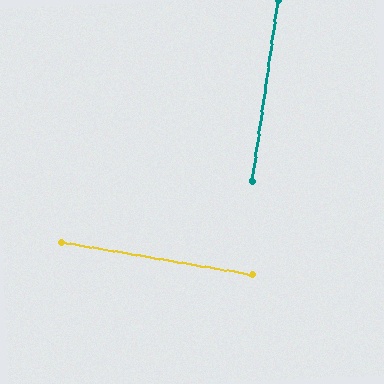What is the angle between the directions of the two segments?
Approximately 88 degrees.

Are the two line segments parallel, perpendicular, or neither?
Perpendicular — they meet at approximately 88°.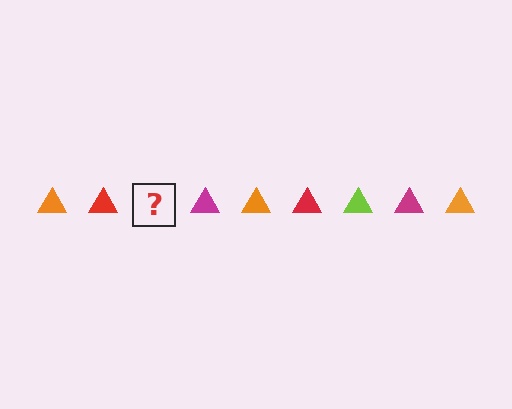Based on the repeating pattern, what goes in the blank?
The blank should be a lime triangle.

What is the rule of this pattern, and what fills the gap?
The rule is that the pattern cycles through orange, red, lime, magenta triangles. The gap should be filled with a lime triangle.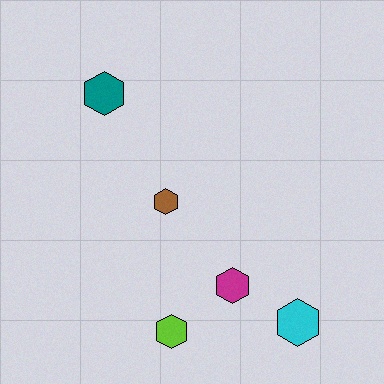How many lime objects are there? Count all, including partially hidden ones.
There is 1 lime object.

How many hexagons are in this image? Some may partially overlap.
There are 5 hexagons.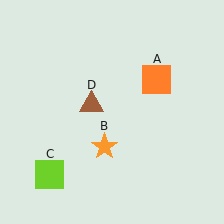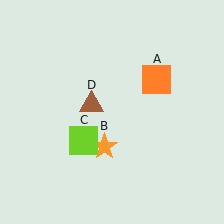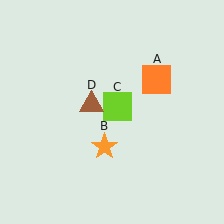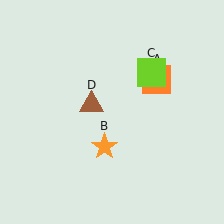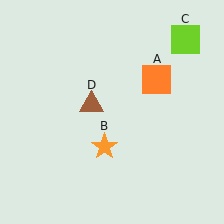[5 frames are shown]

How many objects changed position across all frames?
1 object changed position: lime square (object C).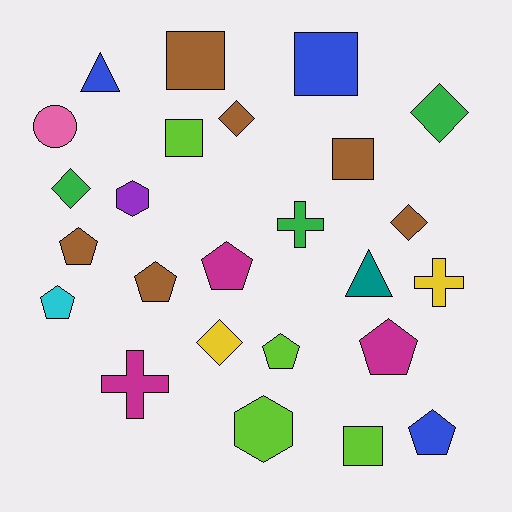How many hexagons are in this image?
There are 2 hexagons.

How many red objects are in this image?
There are no red objects.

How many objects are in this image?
There are 25 objects.